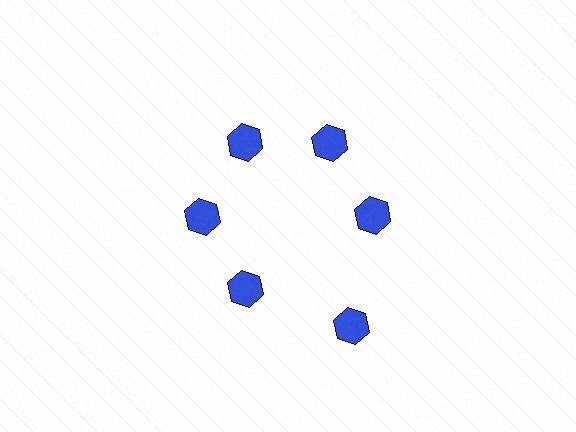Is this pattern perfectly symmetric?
No. The 6 blue hexagons are arranged in a ring, but one element near the 5 o'clock position is pushed outward from the center, breaking the 6-fold rotational symmetry.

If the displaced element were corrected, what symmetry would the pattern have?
It would have 6-fold rotational symmetry — the pattern would map onto itself every 60 degrees.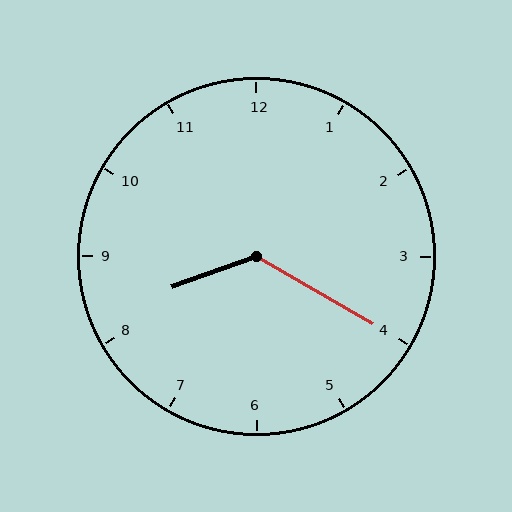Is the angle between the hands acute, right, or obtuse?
It is obtuse.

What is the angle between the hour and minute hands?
Approximately 130 degrees.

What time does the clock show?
8:20.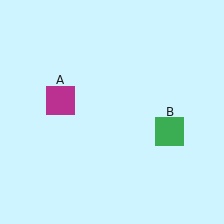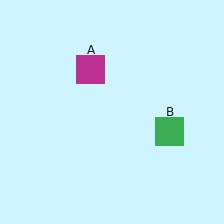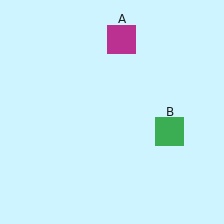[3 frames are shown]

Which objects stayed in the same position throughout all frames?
Green square (object B) remained stationary.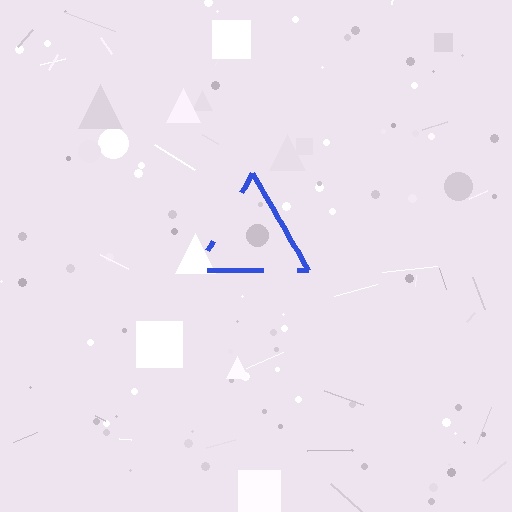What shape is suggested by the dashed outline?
The dashed outline suggests a triangle.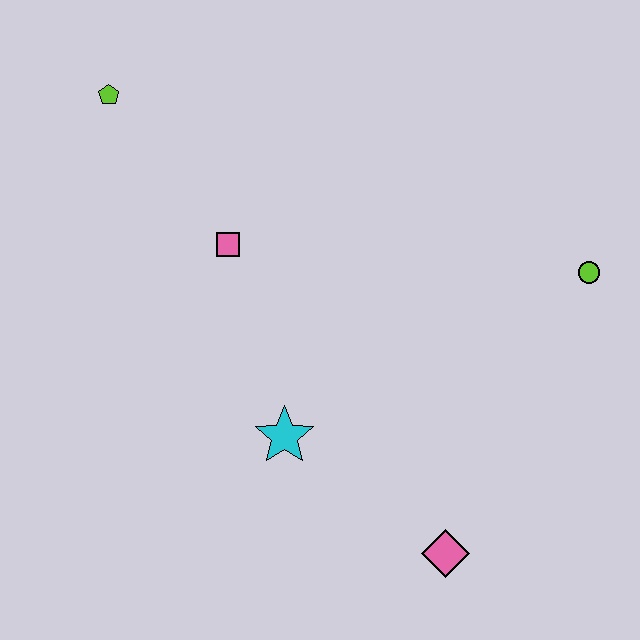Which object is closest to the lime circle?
The pink diamond is closest to the lime circle.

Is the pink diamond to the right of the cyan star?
Yes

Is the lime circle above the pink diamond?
Yes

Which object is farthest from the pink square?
The pink diamond is farthest from the pink square.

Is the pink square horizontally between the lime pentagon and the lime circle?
Yes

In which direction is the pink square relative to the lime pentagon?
The pink square is below the lime pentagon.